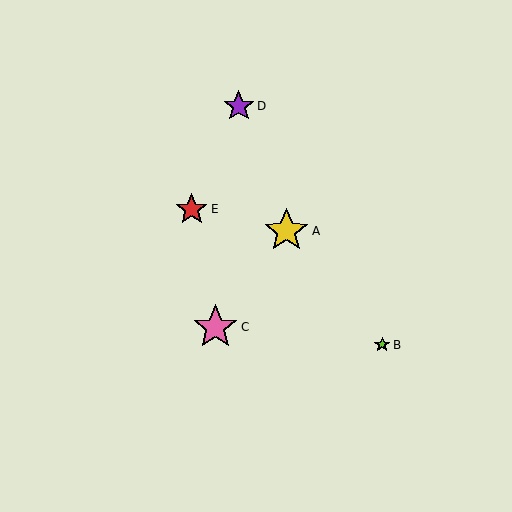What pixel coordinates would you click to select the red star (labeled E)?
Click at (192, 209) to select the red star E.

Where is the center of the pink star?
The center of the pink star is at (215, 327).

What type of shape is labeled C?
Shape C is a pink star.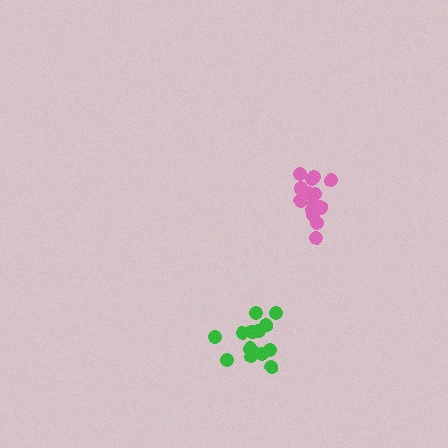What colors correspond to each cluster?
The clusters are colored: green, pink.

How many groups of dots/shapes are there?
There are 2 groups.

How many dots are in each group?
Group 1: 14 dots, Group 2: 16 dots (30 total).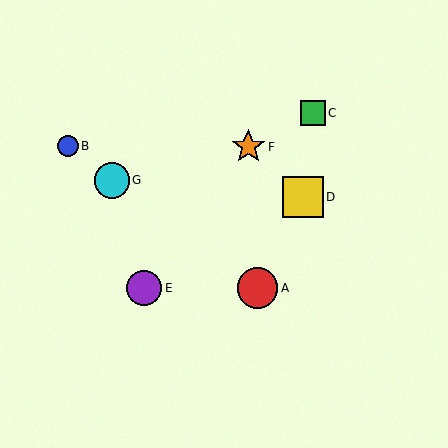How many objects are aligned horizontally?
2 objects (A, E) are aligned horizontally.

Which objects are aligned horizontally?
Objects A, E are aligned horizontally.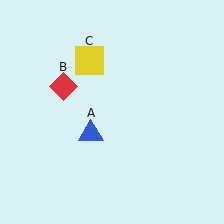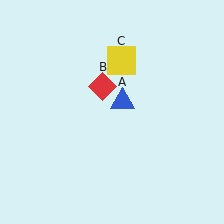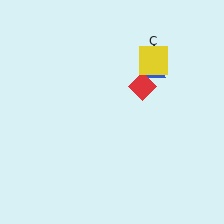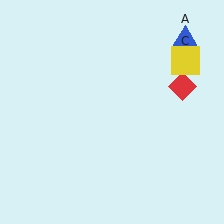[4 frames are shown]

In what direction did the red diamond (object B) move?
The red diamond (object B) moved right.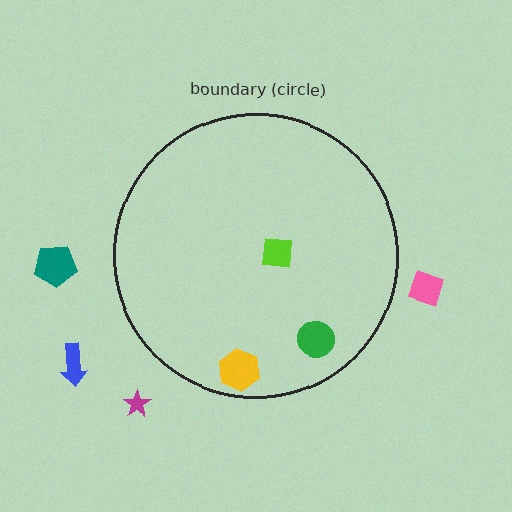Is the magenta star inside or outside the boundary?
Outside.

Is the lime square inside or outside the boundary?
Inside.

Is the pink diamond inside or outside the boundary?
Outside.